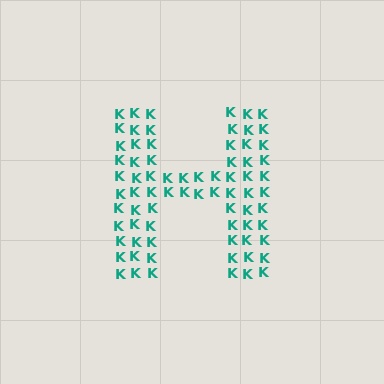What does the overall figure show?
The overall figure shows the letter H.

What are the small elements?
The small elements are letter K's.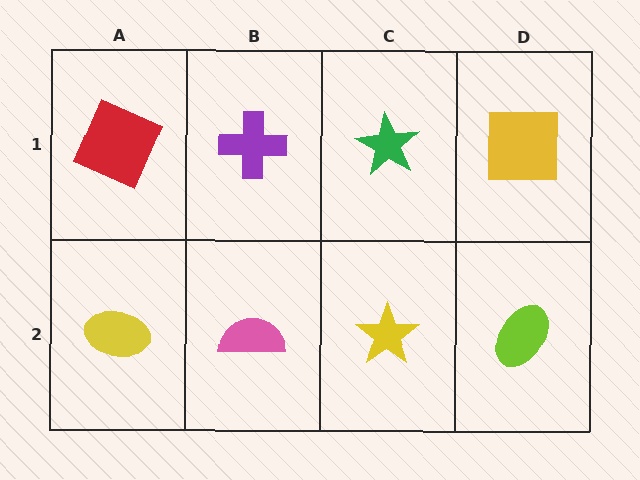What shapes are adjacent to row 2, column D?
A yellow square (row 1, column D), a yellow star (row 2, column C).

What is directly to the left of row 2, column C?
A pink semicircle.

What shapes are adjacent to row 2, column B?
A purple cross (row 1, column B), a yellow ellipse (row 2, column A), a yellow star (row 2, column C).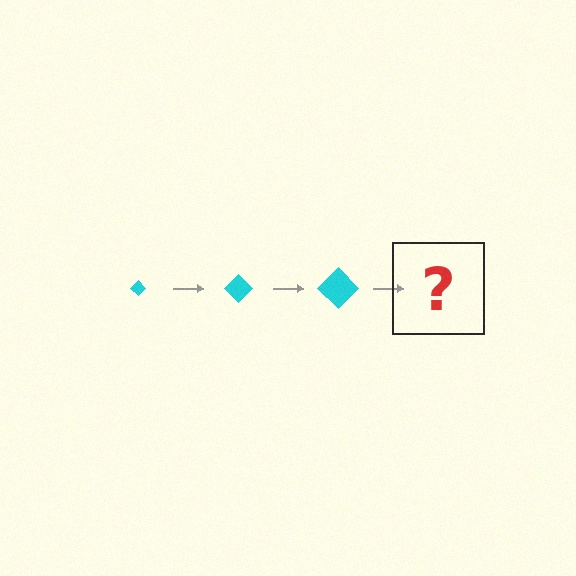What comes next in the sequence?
The next element should be a cyan diamond, larger than the previous one.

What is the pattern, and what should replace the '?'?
The pattern is that the diamond gets progressively larger each step. The '?' should be a cyan diamond, larger than the previous one.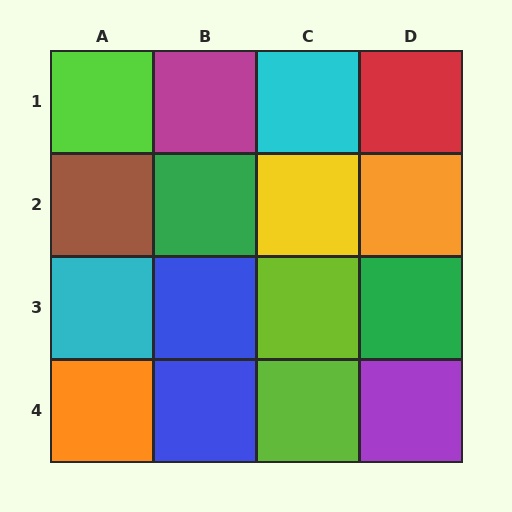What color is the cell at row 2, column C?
Yellow.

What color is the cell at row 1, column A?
Lime.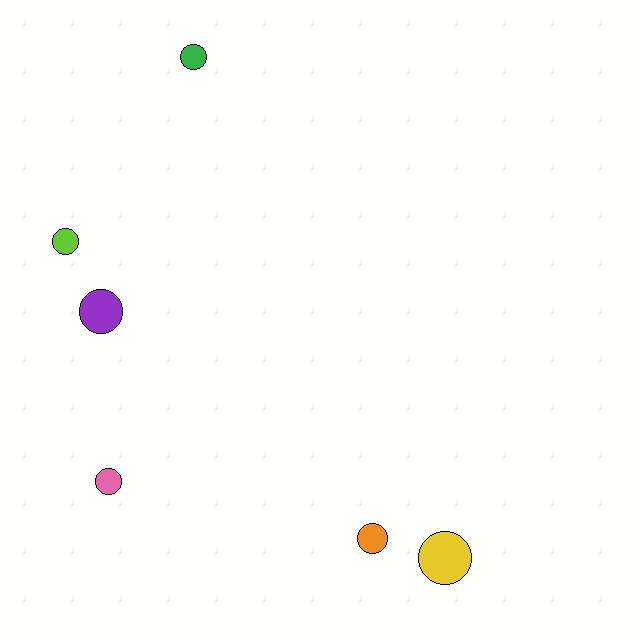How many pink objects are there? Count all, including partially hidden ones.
There is 1 pink object.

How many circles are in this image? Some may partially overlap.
There are 6 circles.